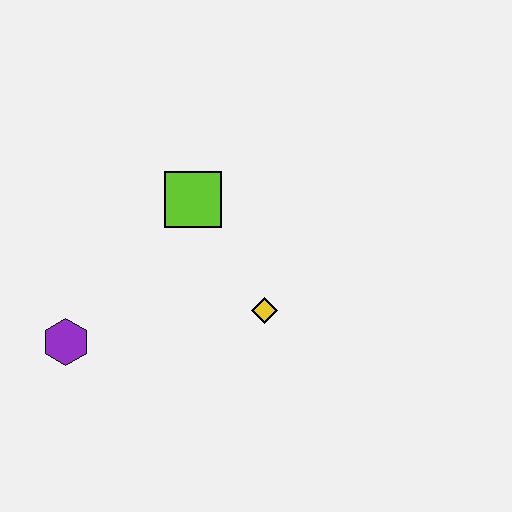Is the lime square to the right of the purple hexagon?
Yes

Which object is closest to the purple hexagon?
The lime square is closest to the purple hexagon.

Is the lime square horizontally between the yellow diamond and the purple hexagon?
Yes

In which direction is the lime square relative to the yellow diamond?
The lime square is above the yellow diamond.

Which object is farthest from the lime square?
The purple hexagon is farthest from the lime square.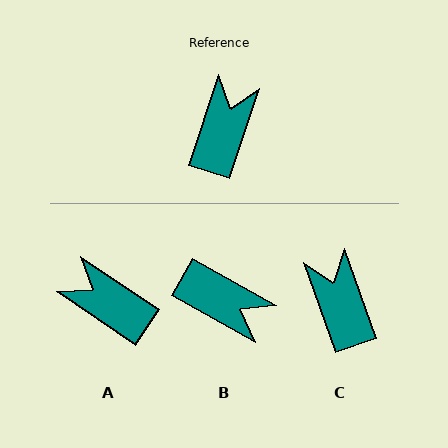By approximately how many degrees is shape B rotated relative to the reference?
Approximately 101 degrees clockwise.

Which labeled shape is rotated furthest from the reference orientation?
B, about 101 degrees away.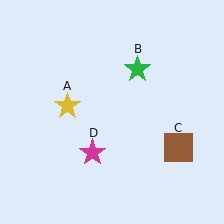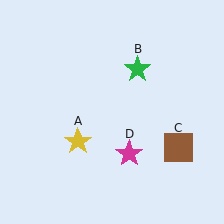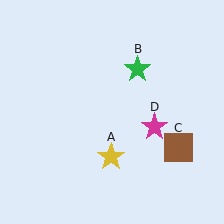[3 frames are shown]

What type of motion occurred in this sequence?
The yellow star (object A), magenta star (object D) rotated counterclockwise around the center of the scene.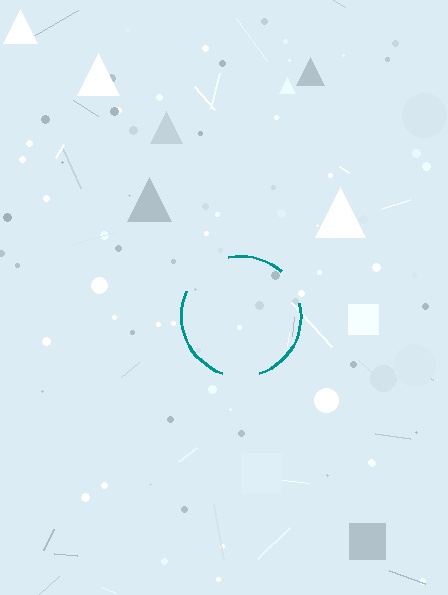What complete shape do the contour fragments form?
The contour fragments form a circle.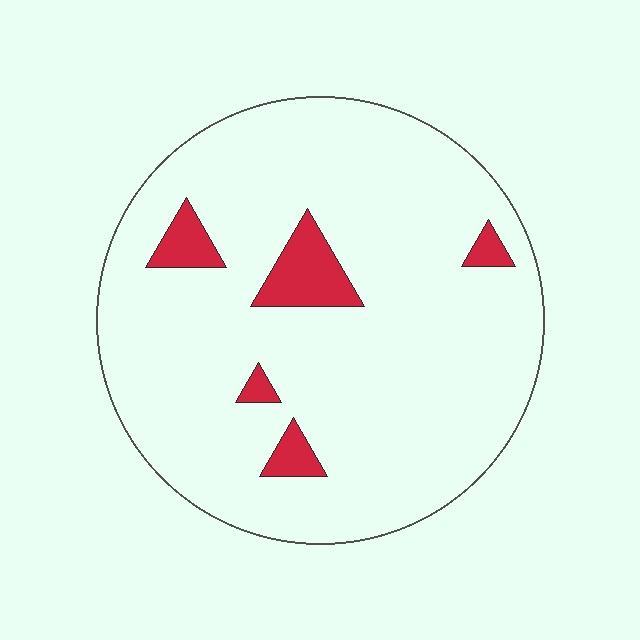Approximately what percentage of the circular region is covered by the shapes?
Approximately 10%.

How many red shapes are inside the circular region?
5.